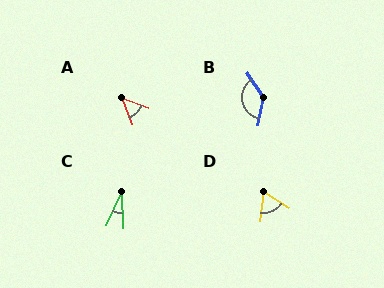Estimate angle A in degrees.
Approximately 48 degrees.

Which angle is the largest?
B, at approximately 135 degrees.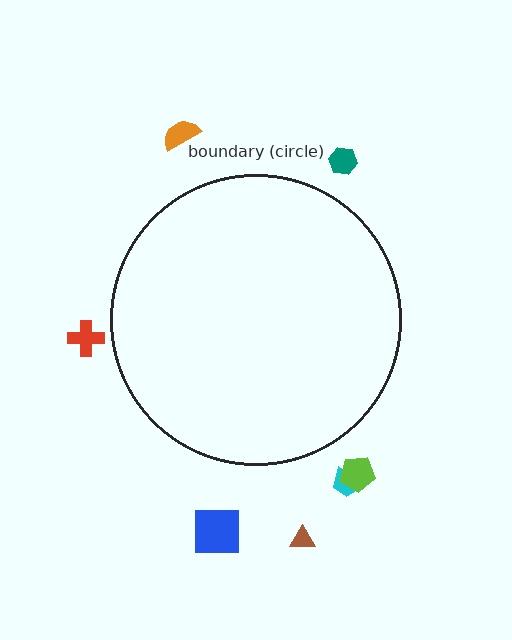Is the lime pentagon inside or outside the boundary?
Outside.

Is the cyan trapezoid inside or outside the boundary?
Outside.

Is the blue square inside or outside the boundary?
Outside.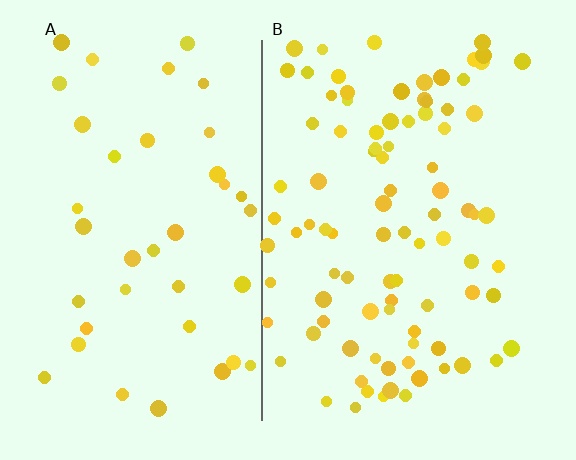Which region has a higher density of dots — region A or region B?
B (the right).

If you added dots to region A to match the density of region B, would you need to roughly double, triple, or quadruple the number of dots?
Approximately double.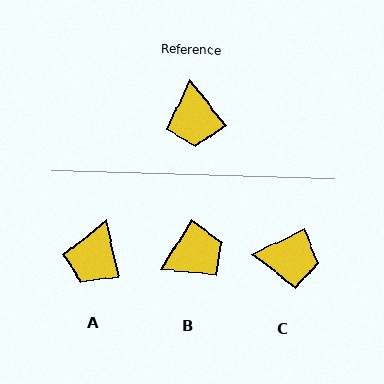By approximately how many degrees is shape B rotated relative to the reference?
Approximately 109 degrees counter-clockwise.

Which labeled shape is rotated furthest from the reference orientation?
B, about 109 degrees away.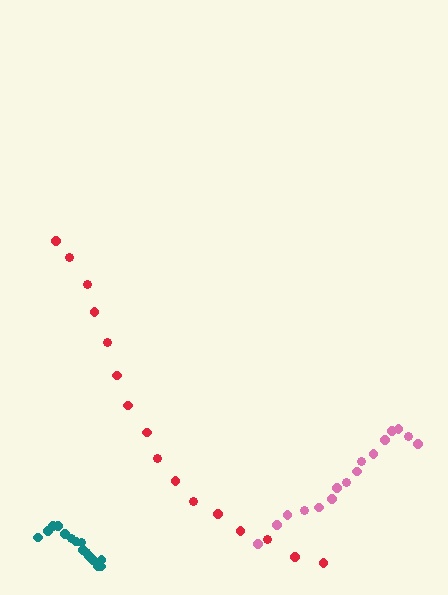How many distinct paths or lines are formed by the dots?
There are 3 distinct paths.